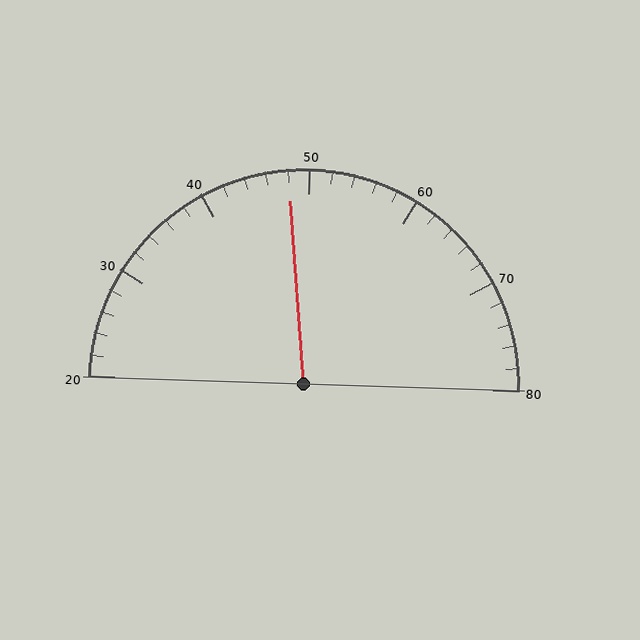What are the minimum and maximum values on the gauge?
The gauge ranges from 20 to 80.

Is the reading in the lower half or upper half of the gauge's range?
The reading is in the lower half of the range (20 to 80).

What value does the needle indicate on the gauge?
The needle indicates approximately 48.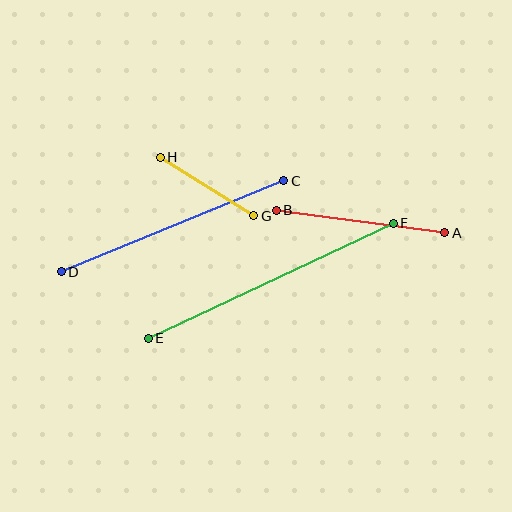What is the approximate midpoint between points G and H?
The midpoint is at approximately (207, 187) pixels.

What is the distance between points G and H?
The distance is approximately 110 pixels.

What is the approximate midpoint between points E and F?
The midpoint is at approximately (271, 281) pixels.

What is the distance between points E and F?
The distance is approximately 271 pixels.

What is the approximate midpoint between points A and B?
The midpoint is at approximately (361, 222) pixels.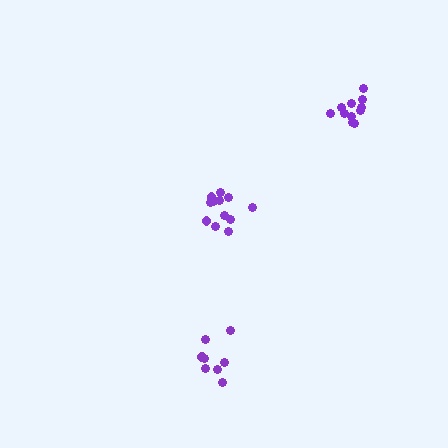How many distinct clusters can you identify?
There are 3 distinct clusters.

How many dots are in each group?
Group 1: 11 dots, Group 2: 8 dots, Group 3: 12 dots (31 total).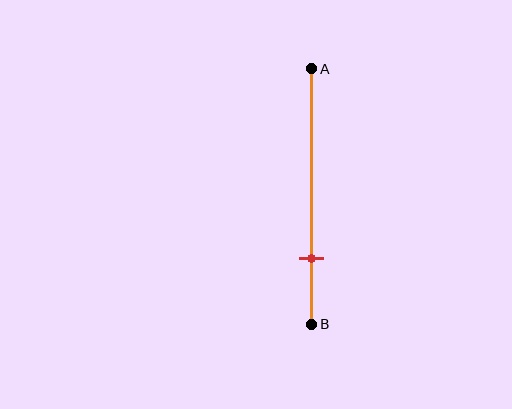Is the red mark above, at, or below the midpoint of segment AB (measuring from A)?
The red mark is below the midpoint of segment AB.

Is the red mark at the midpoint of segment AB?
No, the mark is at about 75% from A, not at the 50% midpoint.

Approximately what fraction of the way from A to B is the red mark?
The red mark is approximately 75% of the way from A to B.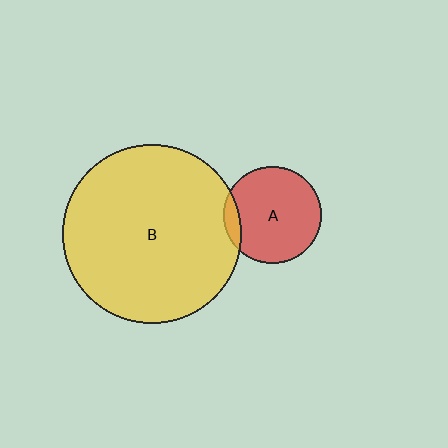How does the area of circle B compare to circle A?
Approximately 3.4 times.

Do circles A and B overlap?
Yes.